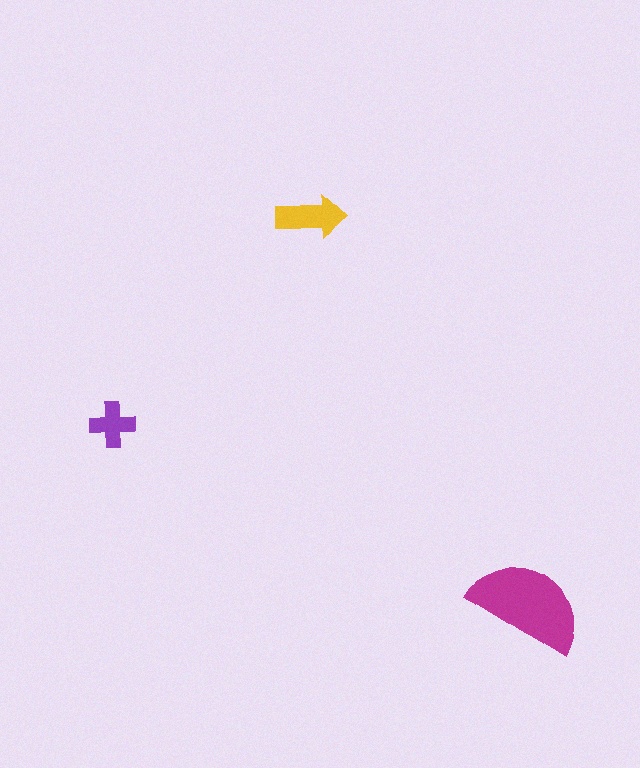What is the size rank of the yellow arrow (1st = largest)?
2nd.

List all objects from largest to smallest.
The magenta semicircle, the yellow arrow, the purple cross.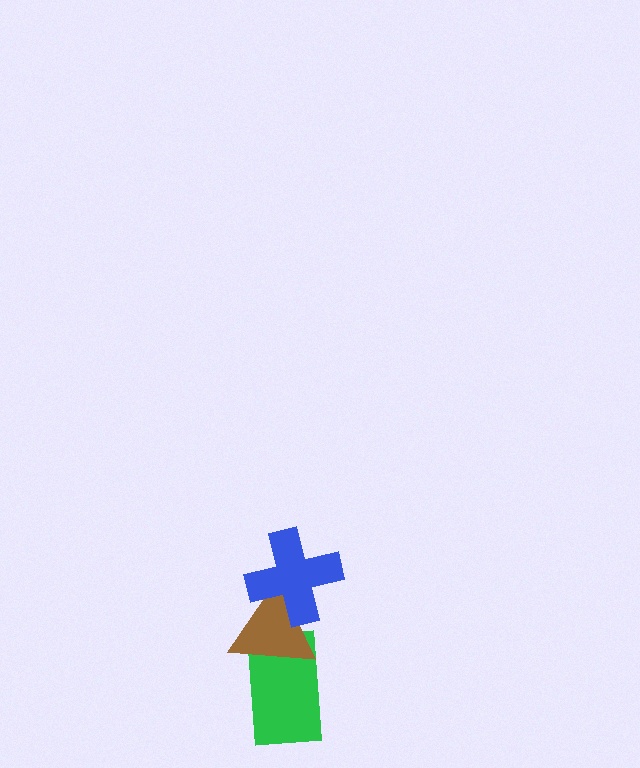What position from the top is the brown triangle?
The brown triangle is 2nd from the top.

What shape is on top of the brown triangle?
The blue cross is on top of the brown triangle.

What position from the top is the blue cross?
The blue cross is 1st from the top.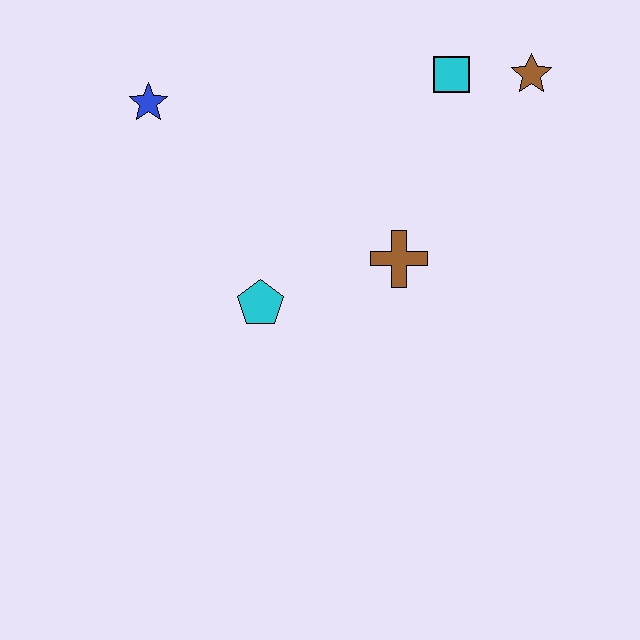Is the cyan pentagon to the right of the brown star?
No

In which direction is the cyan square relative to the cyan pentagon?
The cyan square is above the cyan pentagon.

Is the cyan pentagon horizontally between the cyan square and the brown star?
No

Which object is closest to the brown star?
The cyan square is closest to the brown star.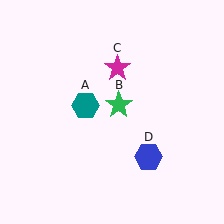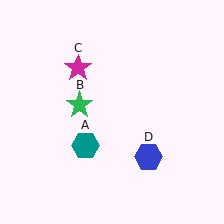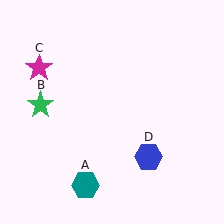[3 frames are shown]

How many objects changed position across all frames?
3 objects changed position: teal hexagon (object A), green star (object B), magenta star (object C).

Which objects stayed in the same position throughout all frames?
Blue hexagon (object D) remained stationary.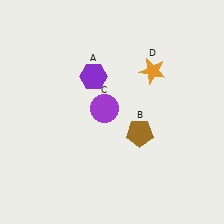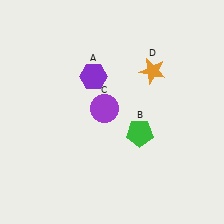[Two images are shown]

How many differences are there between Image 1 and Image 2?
There is 1 difference between the two images.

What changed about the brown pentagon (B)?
In Image 1, B is brown. In Image 2, it changed to green.